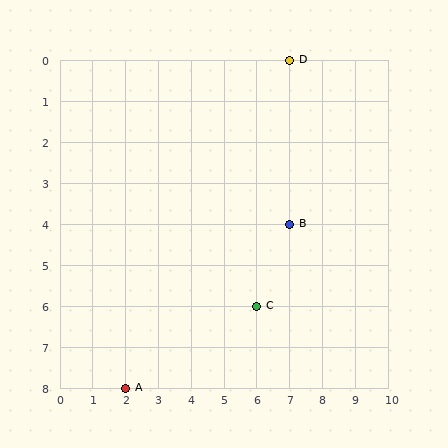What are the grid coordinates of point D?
Point D is at grid coordinates (7, 0).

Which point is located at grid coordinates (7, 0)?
Point D is at (7, 0).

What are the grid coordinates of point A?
Point A is at grid coordinates (2, 8).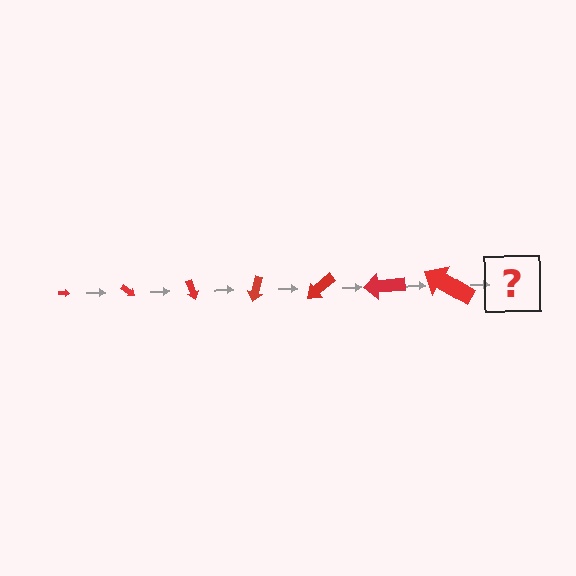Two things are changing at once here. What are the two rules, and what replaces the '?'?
The two rules are that the arrow grows larger each step and it rotates 35 degrees each step. The '?' should be an arrow, larger than the previous one and rotated 245 degrees from the start.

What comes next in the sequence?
The next element should be an arrow, larger than the previous one and rotated 245 degrees from the start.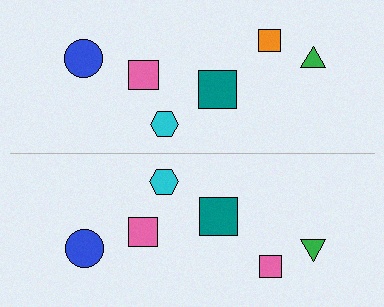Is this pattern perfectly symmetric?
No, the pattern is not perfectly symmetric. The pink square on the bottom side breaks the symmetry — its mirror counterpart is orange.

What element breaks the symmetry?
The pink square on the bottom side breaks the symmetry — its mirror counterpart is orange.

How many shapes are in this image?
There are 12 shapes in this image.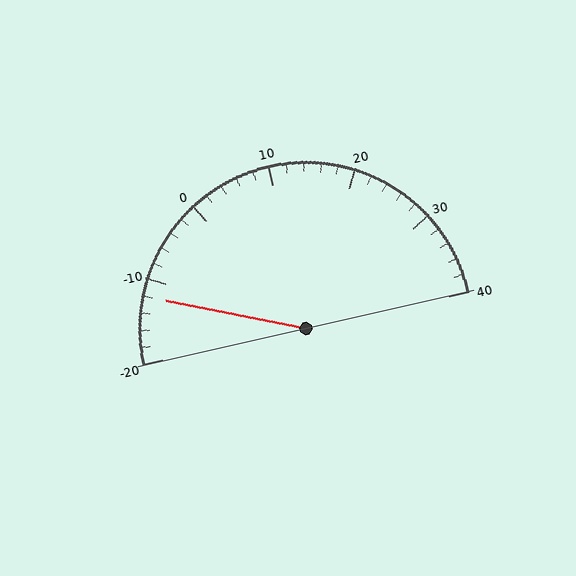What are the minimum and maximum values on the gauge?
The gauge ranges from -20 to 40.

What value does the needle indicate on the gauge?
The needle indicates approximately -12.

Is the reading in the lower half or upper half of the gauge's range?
The reading is in the lower half of the range (-20 to 40).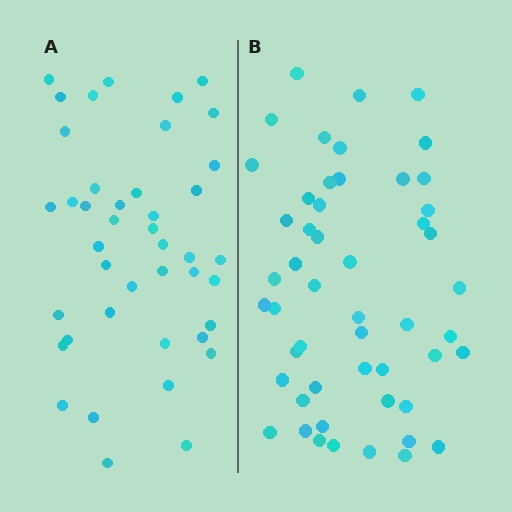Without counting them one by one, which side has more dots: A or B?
Region B (the right region) has more dots.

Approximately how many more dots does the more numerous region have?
Region B has roughly 8 or so more dots than region A.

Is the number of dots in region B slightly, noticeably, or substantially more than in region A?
Region B has only slightly more — the two regions are fairly close. The ratio is roughly 1.2 to 1.